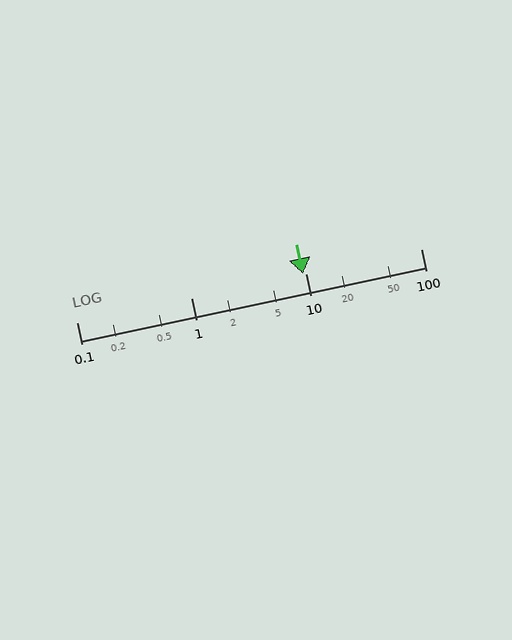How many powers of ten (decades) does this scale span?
The scale spans 3 decades, from 0.1 to 100.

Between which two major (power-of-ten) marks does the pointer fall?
The pointer is between 1 and 10.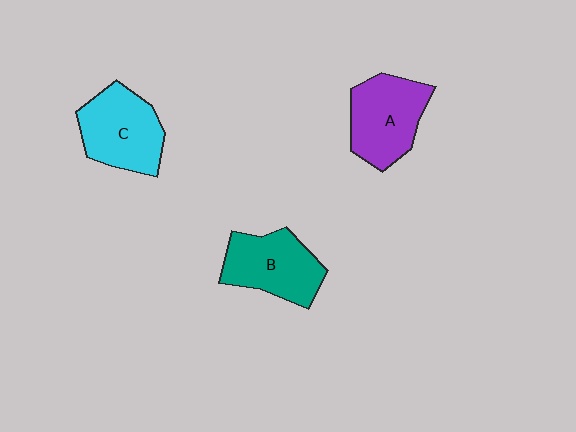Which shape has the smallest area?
Shape B (teal).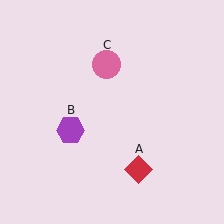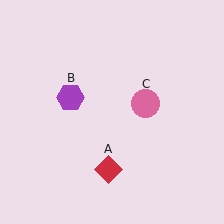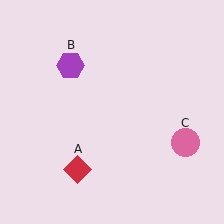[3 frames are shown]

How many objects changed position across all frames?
3 objects changed position: red diamond (object A), purple hexagon (object B), pink circle (object C).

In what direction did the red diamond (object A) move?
The red diamond (object A) moved left.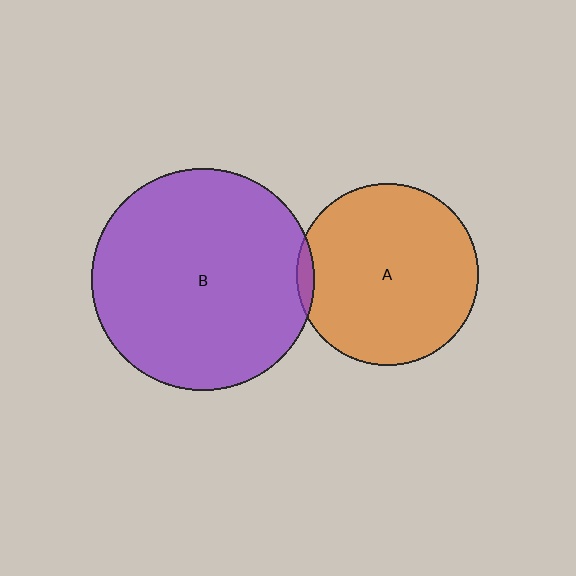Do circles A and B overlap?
Yes.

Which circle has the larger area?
Circle B (purple).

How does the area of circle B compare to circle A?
Approximately 1.5 times.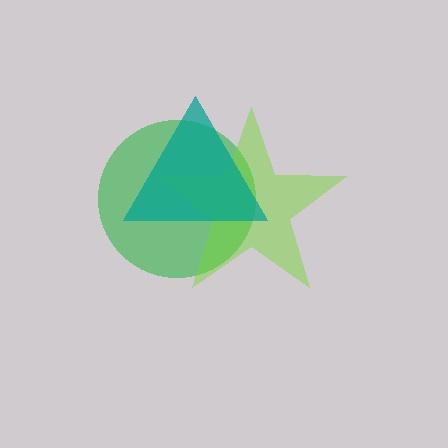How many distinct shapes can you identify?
There are 3 distinct shapes: a green circle, a lime star, a teal triangle.